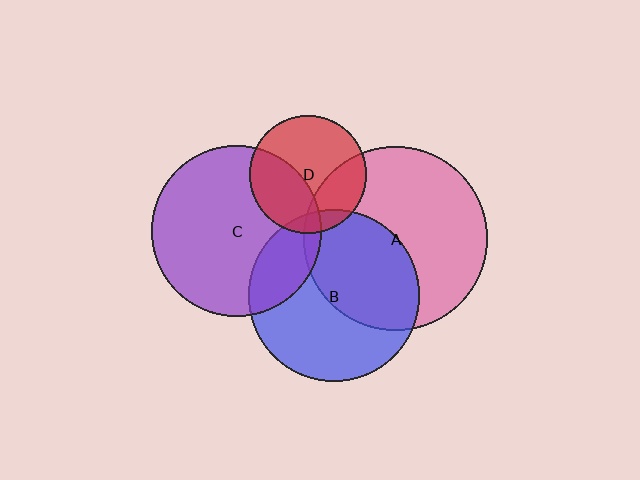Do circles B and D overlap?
Yes.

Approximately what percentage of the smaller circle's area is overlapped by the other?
Approximately 10%.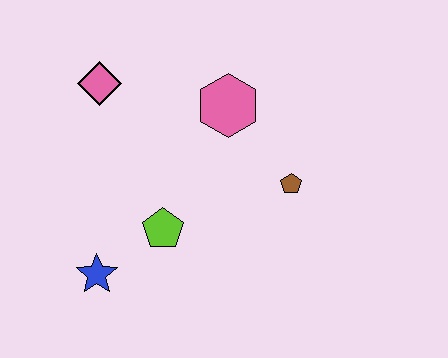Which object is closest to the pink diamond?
The pink hexagon is closest to the pink diamond.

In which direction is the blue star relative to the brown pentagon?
The blue star is to the left of the brown pentagon.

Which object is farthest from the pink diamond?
The brown pentagon is farthest from the pink diamond.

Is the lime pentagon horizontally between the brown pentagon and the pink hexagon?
No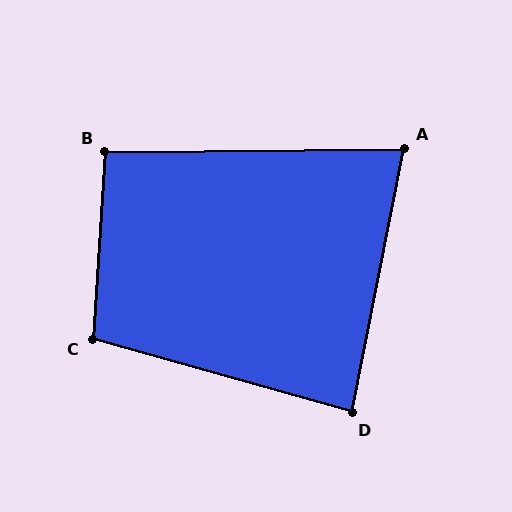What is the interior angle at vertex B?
Approximately 94 degrees (approximately right).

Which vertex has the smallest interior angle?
A, at approximately 78 degrees.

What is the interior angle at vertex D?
Approximately 86 degrees (approximately right).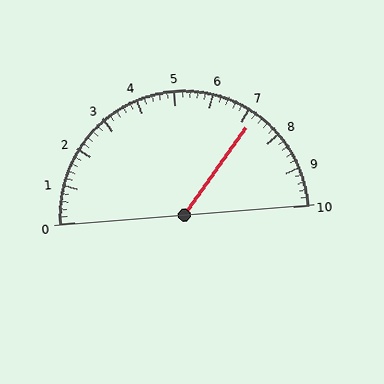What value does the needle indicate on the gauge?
The needle indicates approximately 7.2.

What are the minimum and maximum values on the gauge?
The gauge ranges from 0 to 10.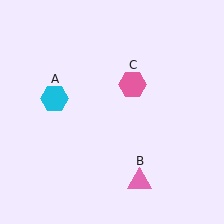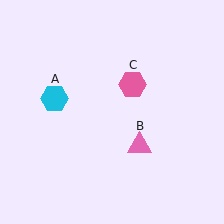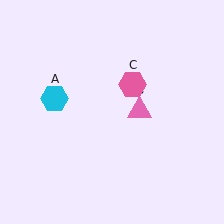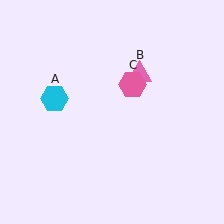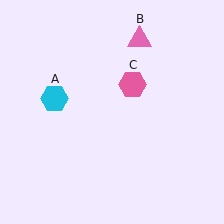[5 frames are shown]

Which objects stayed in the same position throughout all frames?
Cyan hexagon (object A) and pink hexagon (object C) remained stationary.